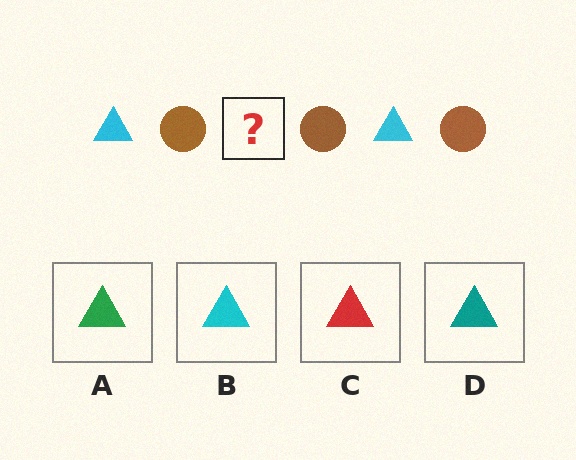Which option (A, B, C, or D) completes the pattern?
B.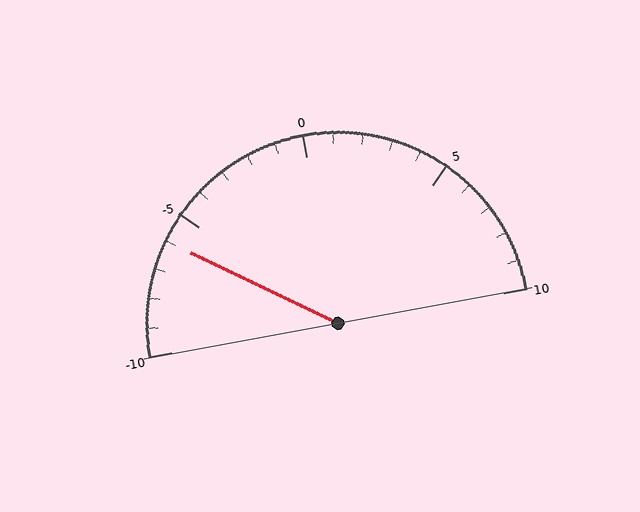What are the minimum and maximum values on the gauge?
The gauge ranges from -10 to 10.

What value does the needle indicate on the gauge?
The needle indicates approximately -6.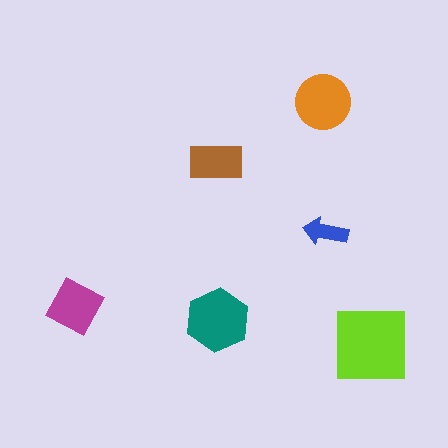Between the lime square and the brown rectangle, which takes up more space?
The lime square.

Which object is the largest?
The lime square.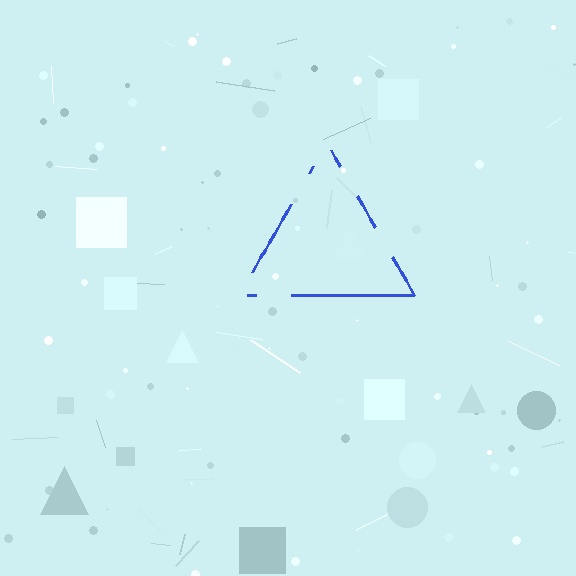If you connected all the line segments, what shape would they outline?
They would outline a triangle.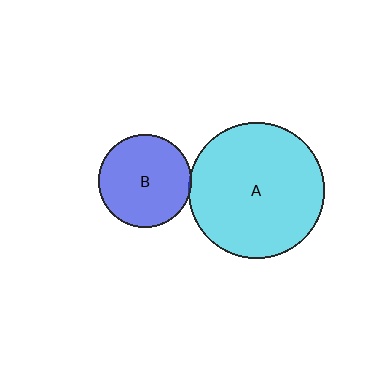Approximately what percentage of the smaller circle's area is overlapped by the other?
Approximately 5%.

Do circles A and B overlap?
Yes.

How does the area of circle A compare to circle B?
Approximately 2.2 times.